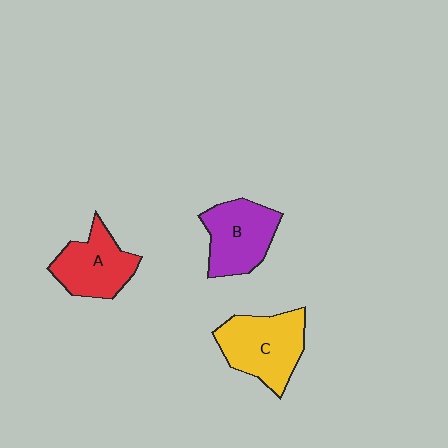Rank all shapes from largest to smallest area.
From largest to smallest: C (yellow), B (purple), A (red).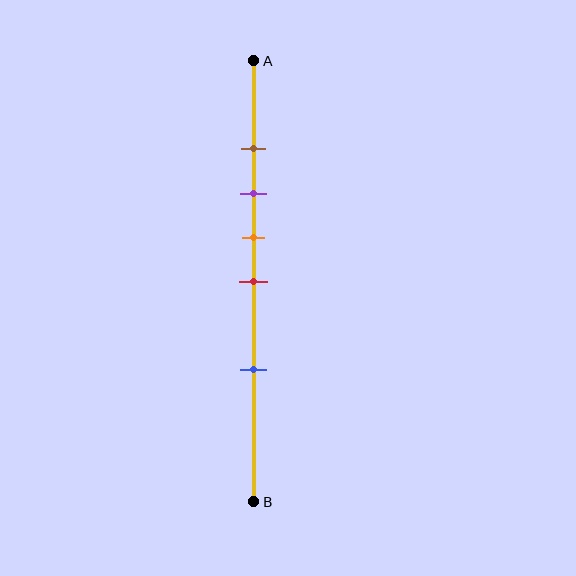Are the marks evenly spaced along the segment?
No, the marks are not evenly spaced.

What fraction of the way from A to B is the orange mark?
The orange mark is approximately 40% (0.4) of the way from A to B.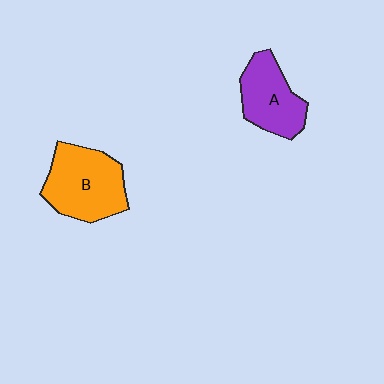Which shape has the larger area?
Shape B (orange).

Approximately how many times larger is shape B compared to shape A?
Approximately 1.3 times.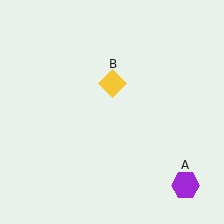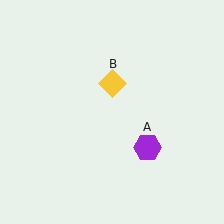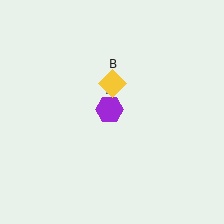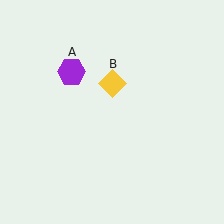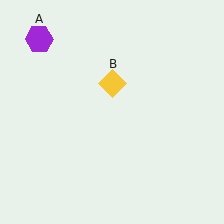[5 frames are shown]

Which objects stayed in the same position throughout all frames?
Yellow diamond (object B) remained stationary.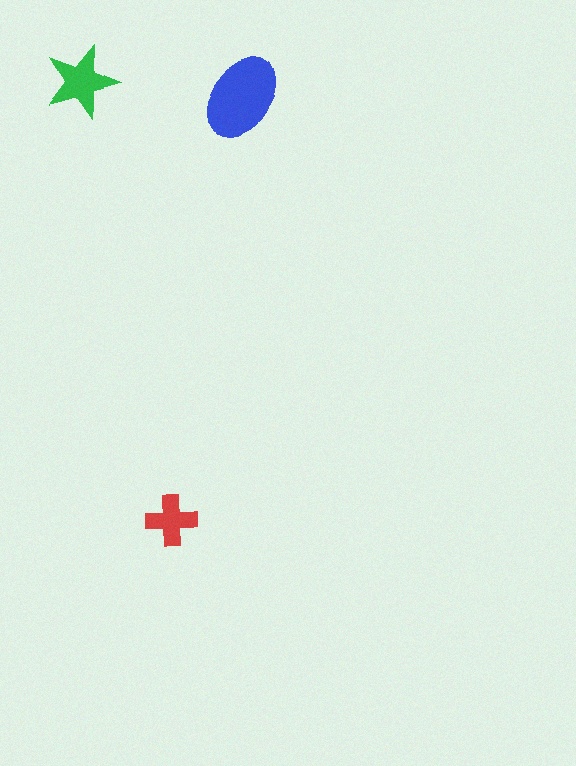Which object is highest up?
The green star is topmost.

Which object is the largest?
The blue ellipse.